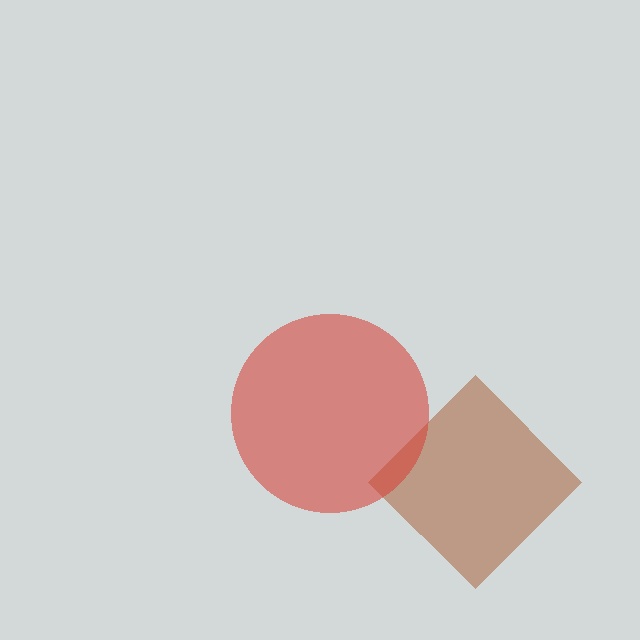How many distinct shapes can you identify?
There are 2 distinct shapes: a brown diamond, a red circle.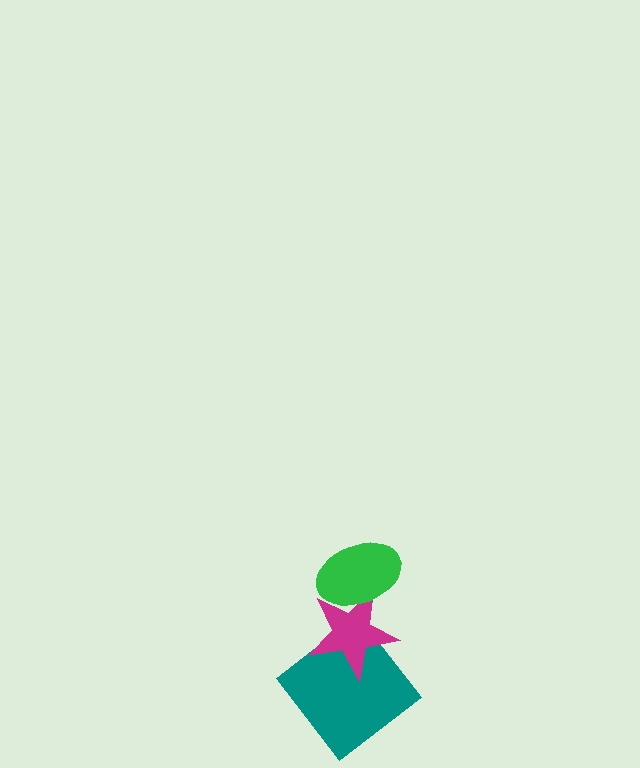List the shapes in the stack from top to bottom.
From top to bottom: the green ellipse, the magenta star, the teal diamond.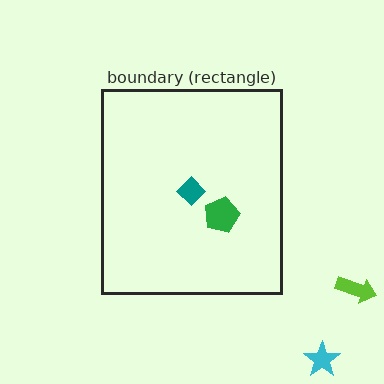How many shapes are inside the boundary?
2 inside, 2 outside.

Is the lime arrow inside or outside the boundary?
Outside.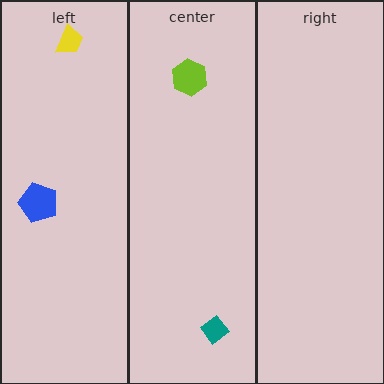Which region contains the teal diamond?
The center region.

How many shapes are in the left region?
2.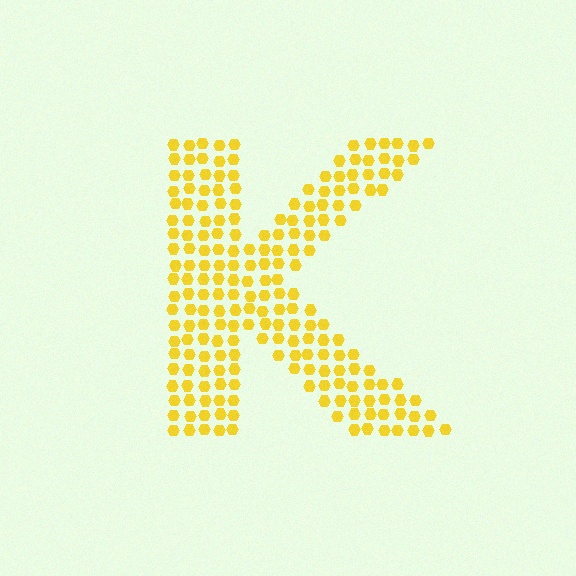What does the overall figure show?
The overall figure shows the letter K.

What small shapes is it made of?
It is made of small hexagons.